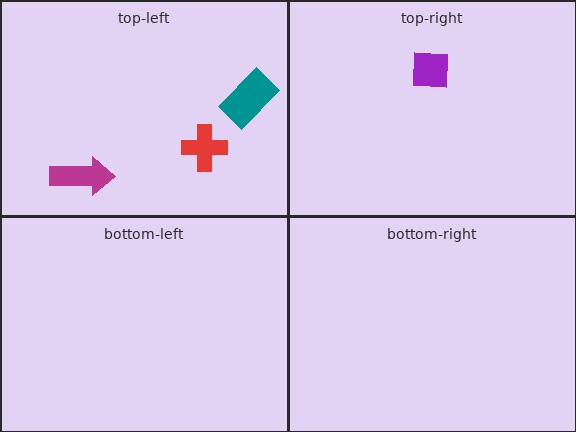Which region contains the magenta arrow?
The top-left region.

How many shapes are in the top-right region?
1.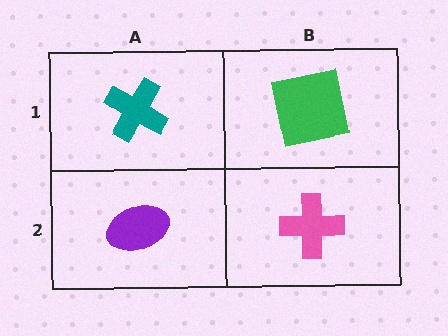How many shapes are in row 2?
2 shapes.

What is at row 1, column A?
A teal cross.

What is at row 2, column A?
A purple ellipse.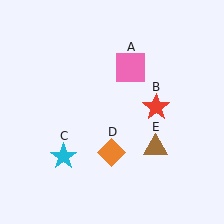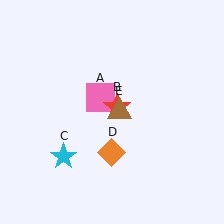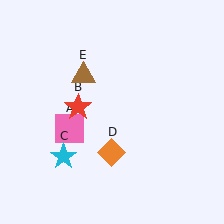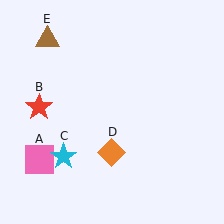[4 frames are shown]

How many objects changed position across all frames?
3 objects changed position: pink square (object A), red star (object B), brown triangle (object E).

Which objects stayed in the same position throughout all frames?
Cyan star (object C) and orange diamond (object D) remained stationary.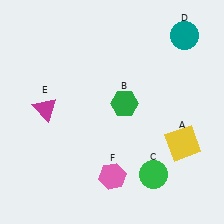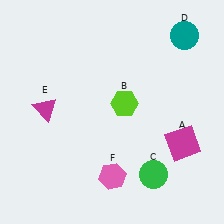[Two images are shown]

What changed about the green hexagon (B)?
In Image 1, B is green. In Image 2, it changed to lime.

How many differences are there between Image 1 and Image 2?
There are 2 differences between the two images.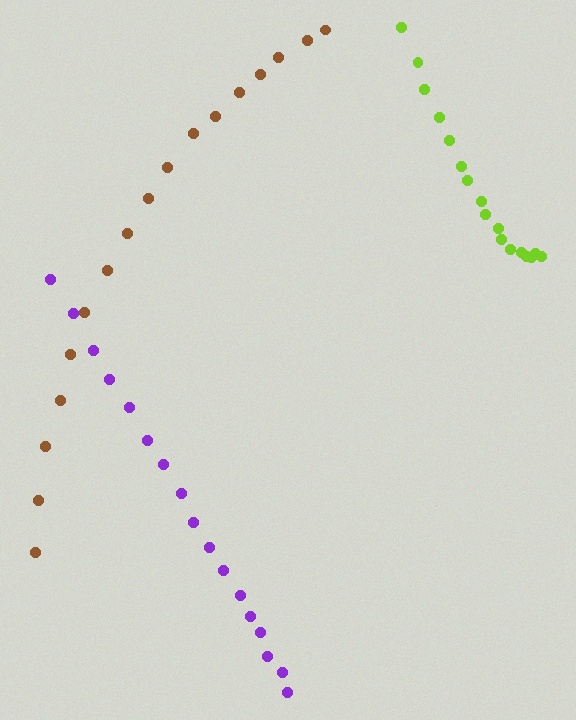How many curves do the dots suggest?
There are 3 distinct paths.